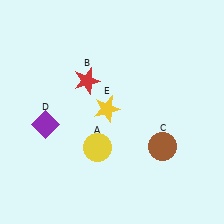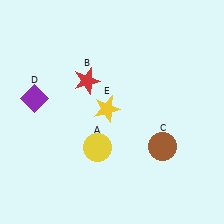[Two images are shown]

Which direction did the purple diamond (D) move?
The purple diamond (D) moved up.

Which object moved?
The purple diamond (D) moved up.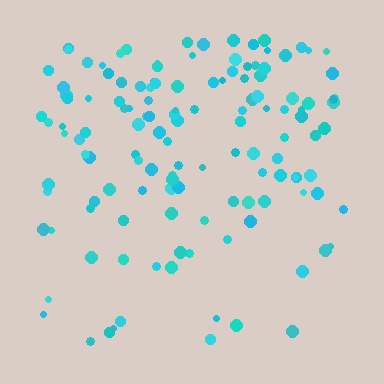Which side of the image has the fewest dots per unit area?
The bottom.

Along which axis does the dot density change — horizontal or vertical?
Vertical.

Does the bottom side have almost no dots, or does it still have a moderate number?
Still a moderate number, just noticeably fewer than the top.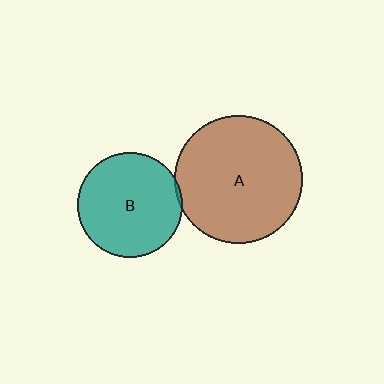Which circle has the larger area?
Circle A (brown).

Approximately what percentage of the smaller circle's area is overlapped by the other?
Approximately 5%.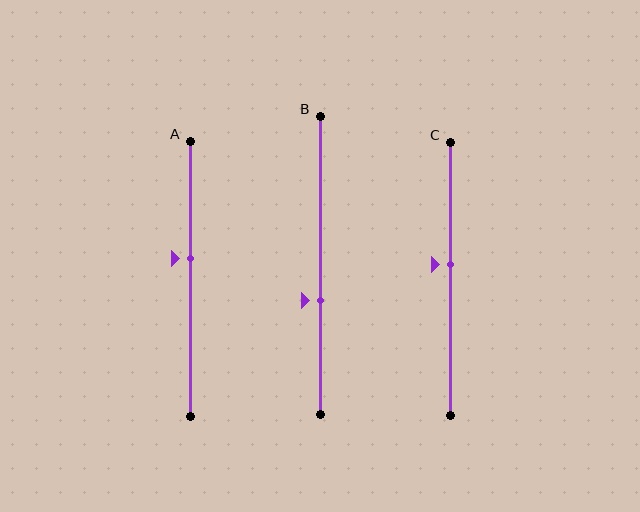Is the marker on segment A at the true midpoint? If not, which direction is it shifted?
No, the marker on segment A is shifted upward by about 7% of the segment length.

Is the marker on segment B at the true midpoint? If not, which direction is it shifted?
No, the marker on segment B is shifted downward by about 12% of the segment length.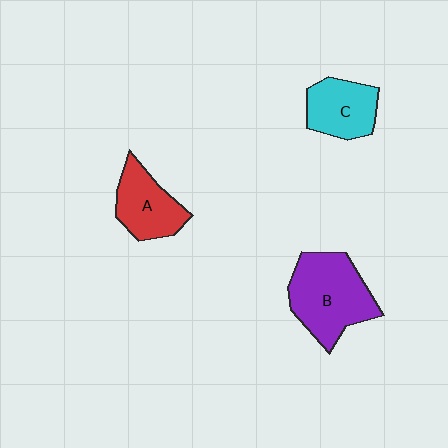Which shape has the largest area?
Shape B (purple).